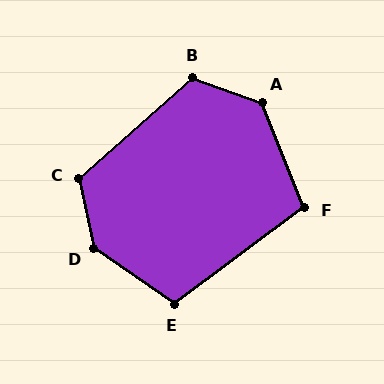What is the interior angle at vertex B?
Approximately 119 degrees (obtuse).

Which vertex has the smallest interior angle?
F, at approximately 105 degrees.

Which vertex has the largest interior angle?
D, at approximately 136 degrees.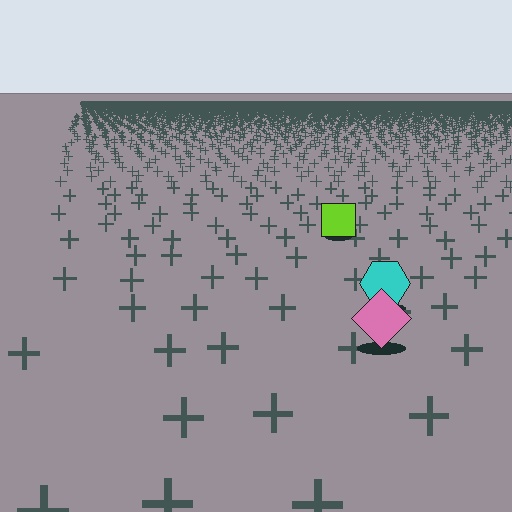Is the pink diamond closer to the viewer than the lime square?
Yes. The pink diamond is closer — you can tell from the texture gradient: the ground texture is coarser near it.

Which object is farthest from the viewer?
The lime square is farthest from the viewer. It appears smaller and the ground texture around it is denser.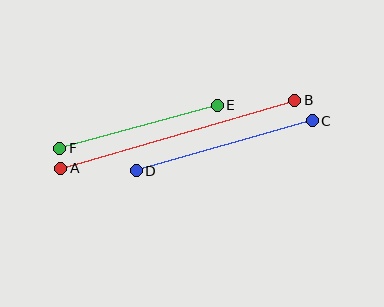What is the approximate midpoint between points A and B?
The midpoint is at approximately (178, 134) pixels.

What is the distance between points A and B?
The distance is approximately 244 pixels.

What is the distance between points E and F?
The distance is approximately 164 pixels.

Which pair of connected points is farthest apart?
Points A and B are farthest apart.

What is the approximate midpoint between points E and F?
The midpoint is at approximately (138, 127) pixels.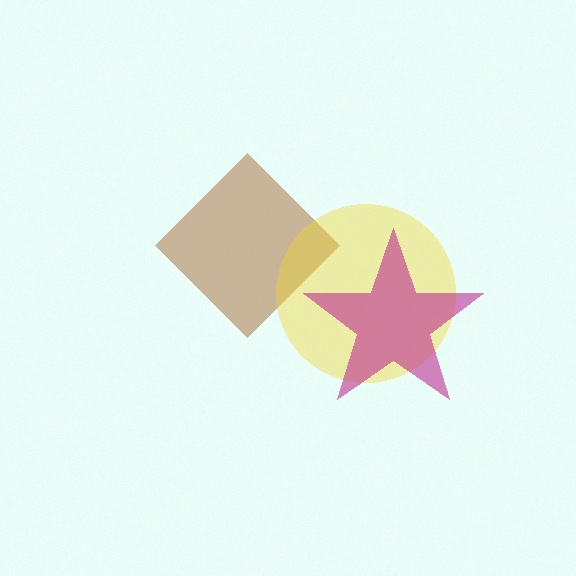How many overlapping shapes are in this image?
There are 3 overlapping shapes in the image.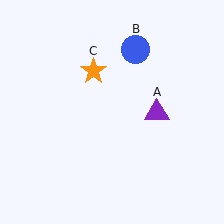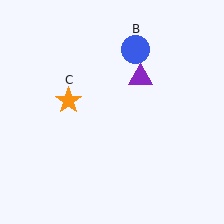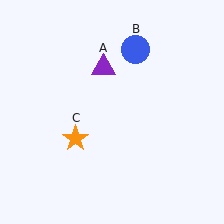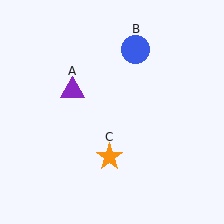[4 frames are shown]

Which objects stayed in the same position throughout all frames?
Blue circle (object B) remained stationary.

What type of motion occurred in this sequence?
The purple triangle (object A), orange star (object C) rotated counterclockwise around the center of the scene.